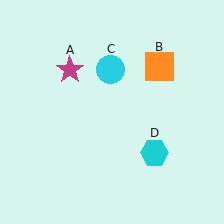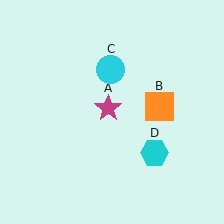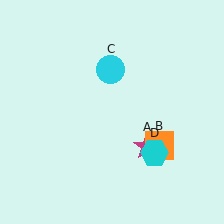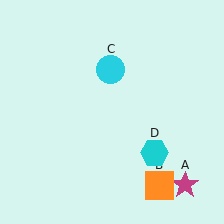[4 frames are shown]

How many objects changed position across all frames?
2 objects changed position: magenta star (object A), orange square (object B).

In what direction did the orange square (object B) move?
The orange square (object B) moved down.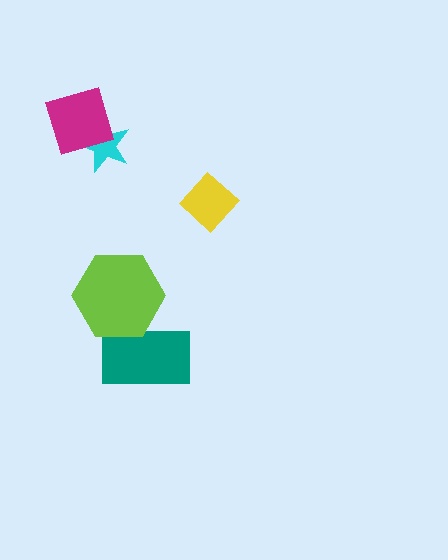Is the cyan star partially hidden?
Yes, it is partially covered by another shape.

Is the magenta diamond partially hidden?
No, no other shape covers it.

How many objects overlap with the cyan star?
1 object overlaps with the cyan star.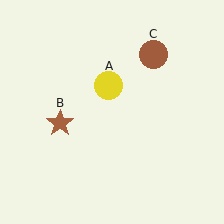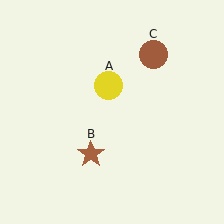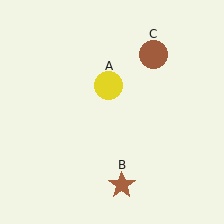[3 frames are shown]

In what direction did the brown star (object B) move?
The brown star (object B) moved down and to the right.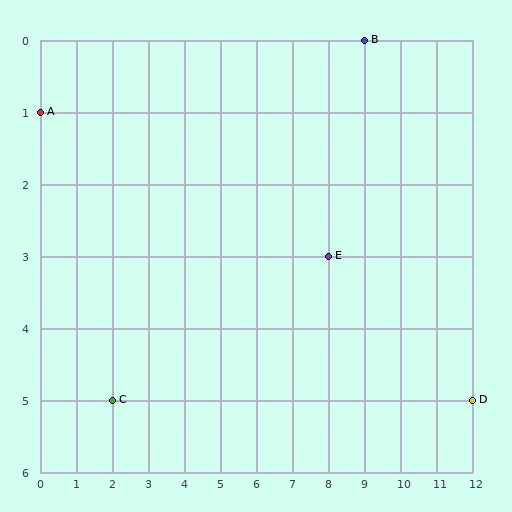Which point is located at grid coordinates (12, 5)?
Point D is at (12, 5).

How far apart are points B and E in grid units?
Points B and E are 1 column and 3 rows apart (about 3.2 grid units diagonally).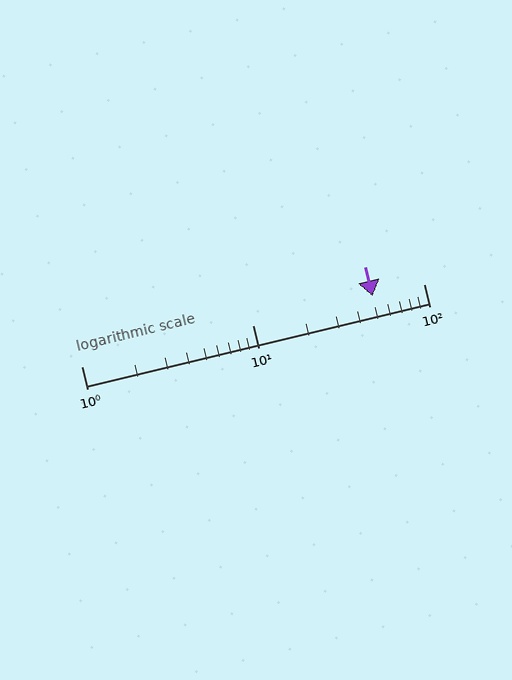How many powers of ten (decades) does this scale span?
The scale spans 2 decades, from 1 to 100.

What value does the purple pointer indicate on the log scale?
The pointer indicates approximately 50.